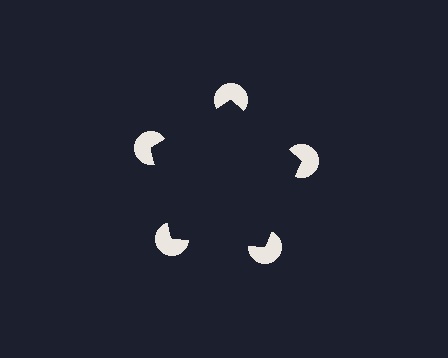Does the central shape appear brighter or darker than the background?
It typically appears slightly darker than the background, even though no actual brightness change is drawn.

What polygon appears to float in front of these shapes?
An illusory pentagon — its edges are inferred from the aligned wedge cuts in the pac-man discs, not physically drawn.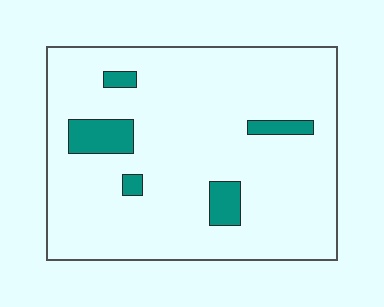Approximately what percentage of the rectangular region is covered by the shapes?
Approximately 10%.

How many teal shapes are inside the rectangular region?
5.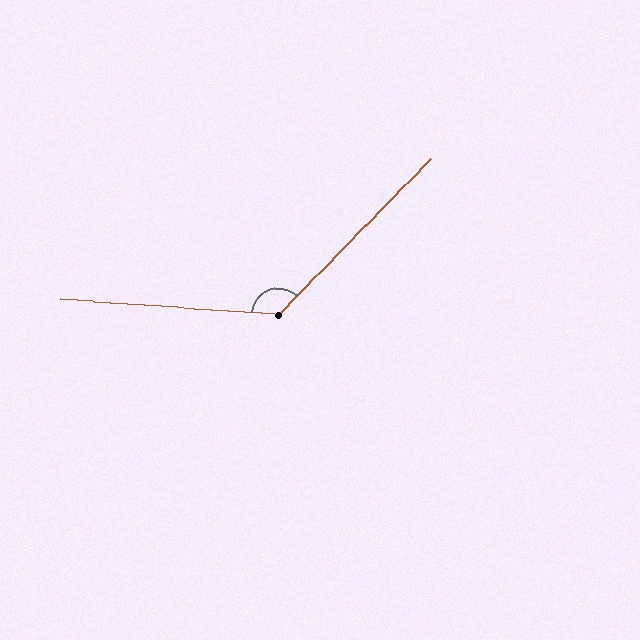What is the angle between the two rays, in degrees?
Approximately 130 degrees.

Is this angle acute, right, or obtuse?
It is obtuse.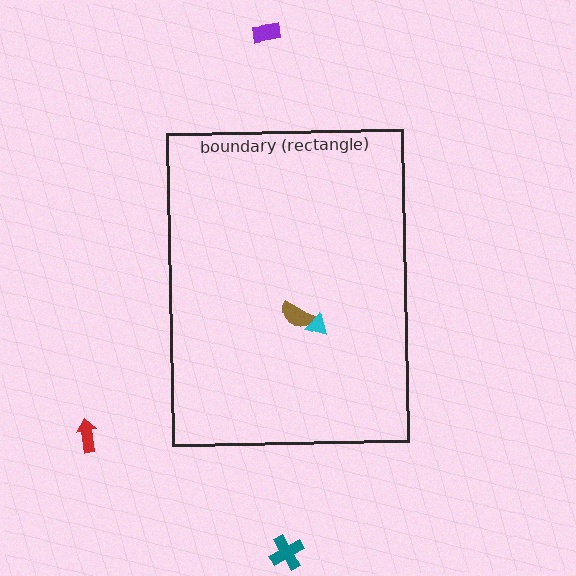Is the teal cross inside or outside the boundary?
Outside.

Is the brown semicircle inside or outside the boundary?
Inside.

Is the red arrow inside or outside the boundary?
Outside.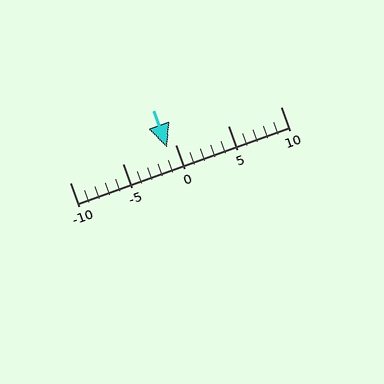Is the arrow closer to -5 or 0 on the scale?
The arrow is closer to 0.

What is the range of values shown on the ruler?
The ruler shows values from -10 to 10.